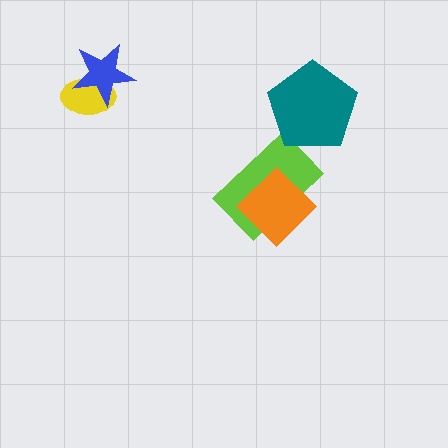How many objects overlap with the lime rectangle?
1 object overlaps with the lime rectangle.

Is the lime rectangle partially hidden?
Yes, it is partially covered by another shape.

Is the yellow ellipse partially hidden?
Yes, it is partially covered by another shape.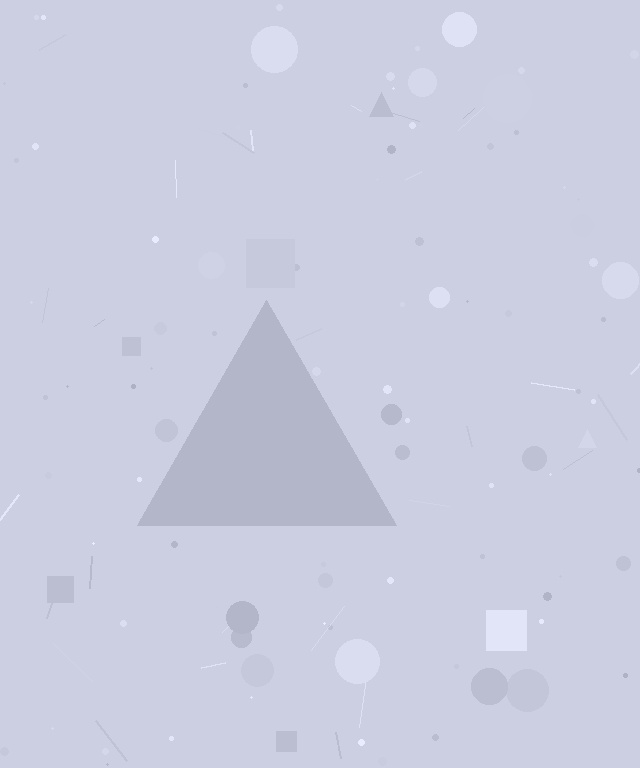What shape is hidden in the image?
A triangle is hidden in the image.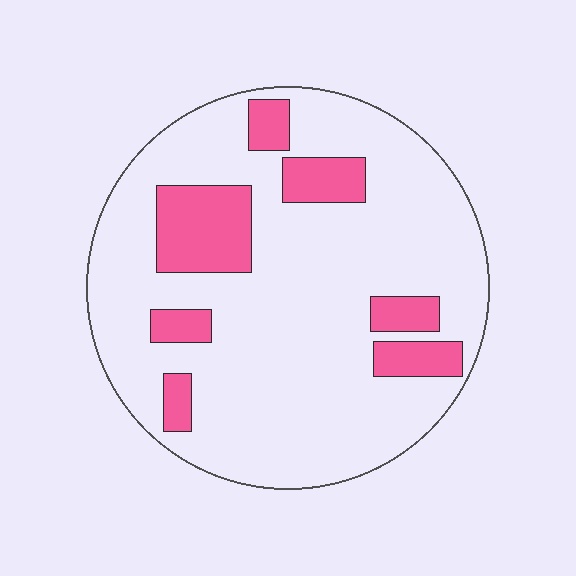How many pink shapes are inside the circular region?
7.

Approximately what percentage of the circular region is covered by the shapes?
Approximately 20%.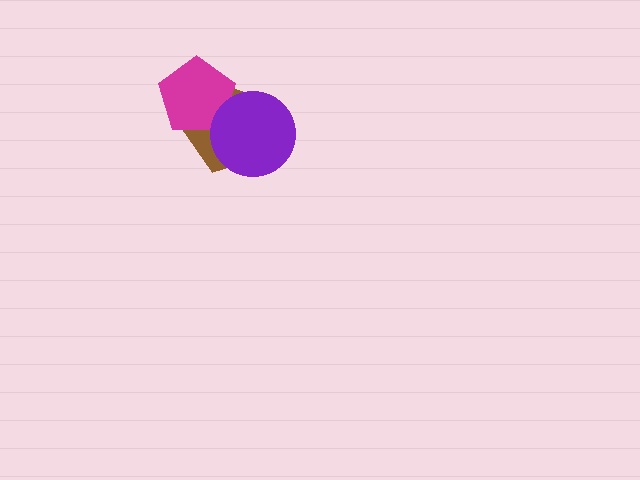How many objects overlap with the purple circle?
2 objects overlap with the purple circle.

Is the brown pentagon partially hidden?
Yes, it is partially covered by another shape.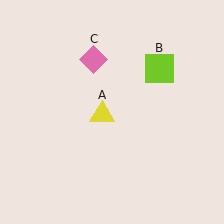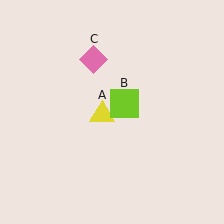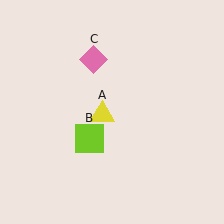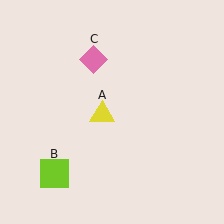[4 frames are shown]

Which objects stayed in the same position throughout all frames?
Yellow triangle (object A) and pink diamond (object C) remained stationary.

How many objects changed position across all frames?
1 object changed position: lime square (object B).